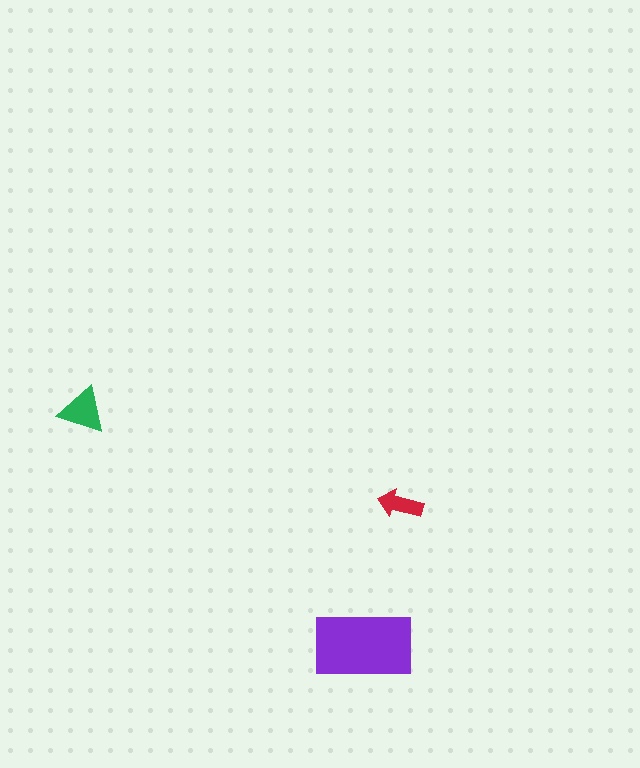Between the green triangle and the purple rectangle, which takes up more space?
The purple rectangle.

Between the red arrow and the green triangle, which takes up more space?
The green triangle.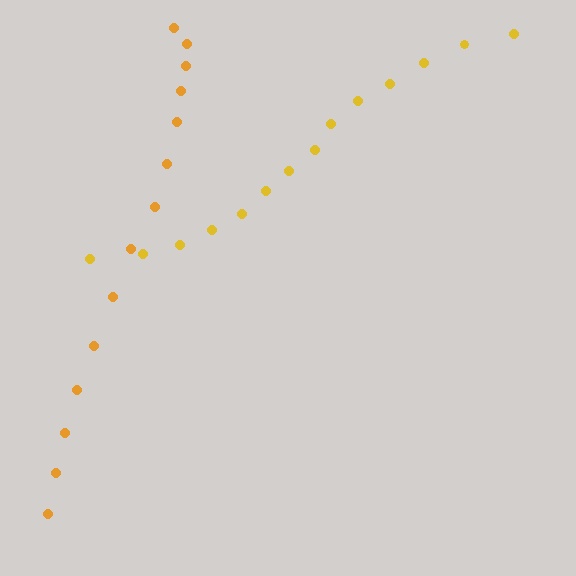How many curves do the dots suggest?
There are 2 distinct paths.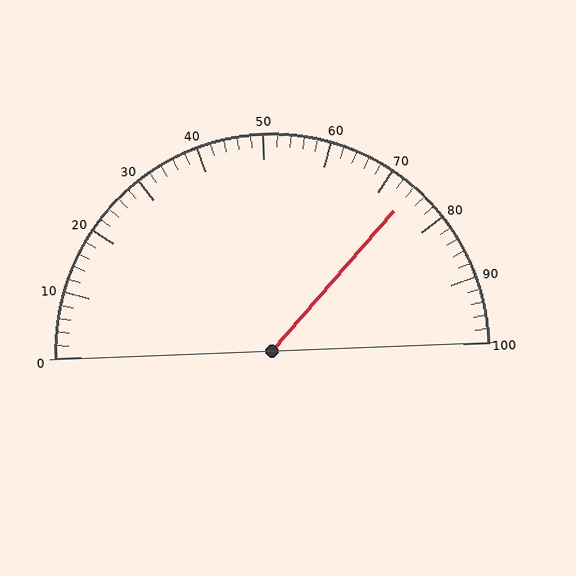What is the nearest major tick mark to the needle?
The nearest major tick mark is 70.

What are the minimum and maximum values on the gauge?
The gauge ranges from 0 to 100.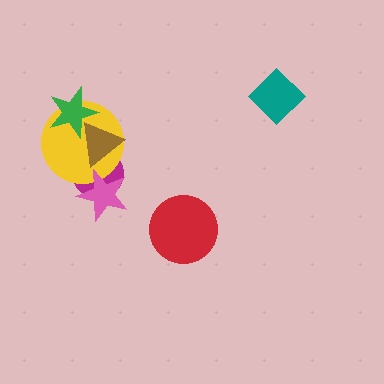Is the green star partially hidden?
No, no other shape covers it.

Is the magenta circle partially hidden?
Yes, it is partially covered by another shape.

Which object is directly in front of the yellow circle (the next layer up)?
The brown triangle is directly in front of the yellow circle.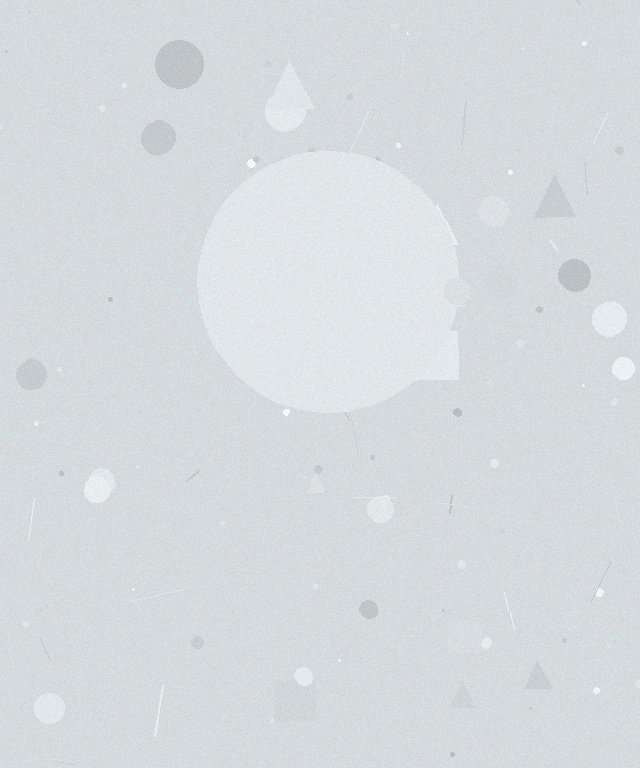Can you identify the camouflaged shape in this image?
The camouflaged shape is a circle.